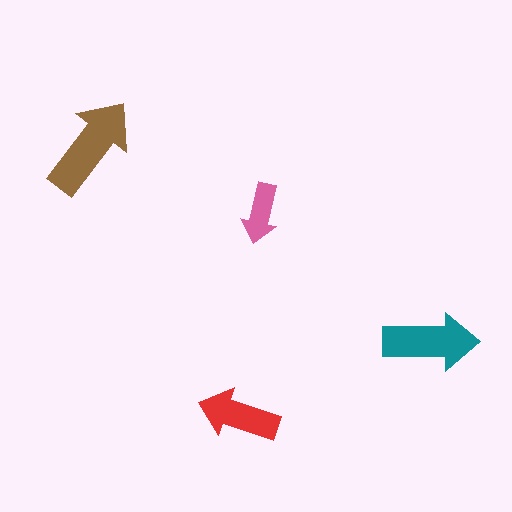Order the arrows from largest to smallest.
the brown one, the teal one, the red one, the pink one.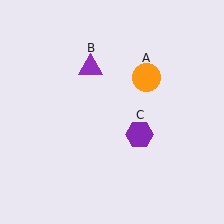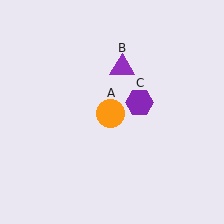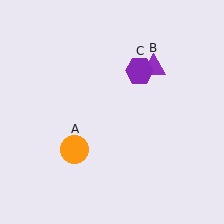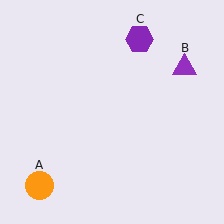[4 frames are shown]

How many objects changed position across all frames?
3 objects changed position: orange circle (object A), purple triangle (object B), purple hexagon (object C).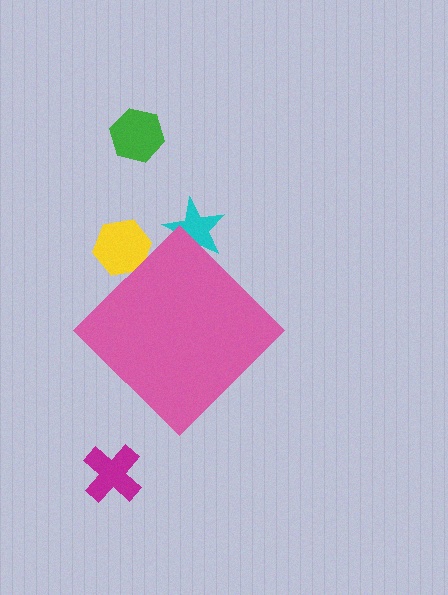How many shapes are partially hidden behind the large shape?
2 shapes are partially hidden.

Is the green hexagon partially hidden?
No, the green hexagon is fully visible.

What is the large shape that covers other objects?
A pink diamond.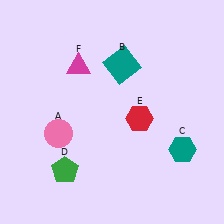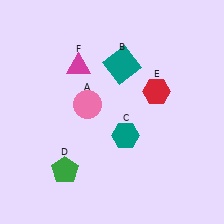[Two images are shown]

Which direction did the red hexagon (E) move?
The red hexagon (E) moved up.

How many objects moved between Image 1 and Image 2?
3 objects moved between the two images.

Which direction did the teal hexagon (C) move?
The teal hexagon (C) moved left.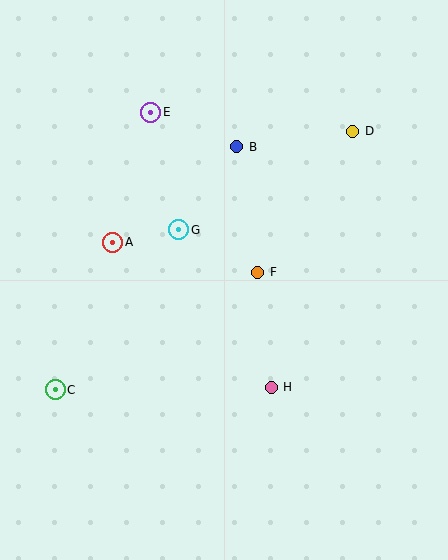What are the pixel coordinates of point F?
Point F is at (258, 272).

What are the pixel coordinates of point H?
Point H is at (271, 387).